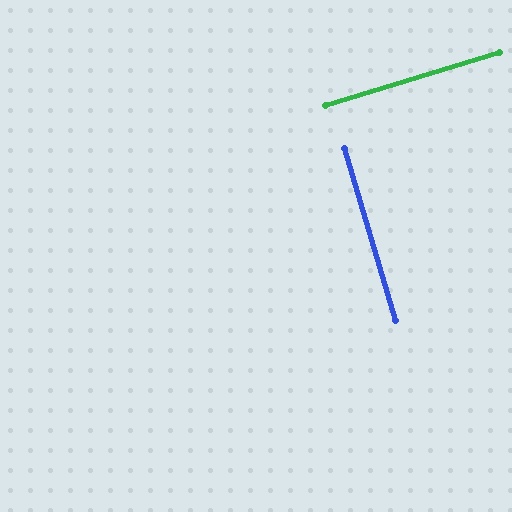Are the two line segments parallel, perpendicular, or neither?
Perpendicular — they meet at approximately 90°.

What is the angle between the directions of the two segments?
Approximately 90 degrees.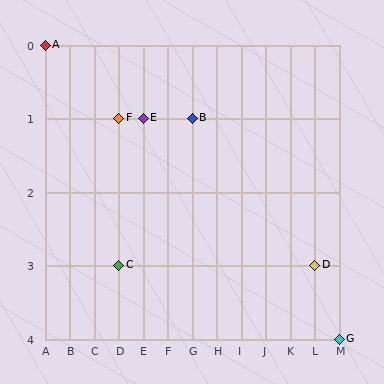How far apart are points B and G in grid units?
Points B and G are 6 columns and 3 rows apart (about 6.7 grid units diagonally).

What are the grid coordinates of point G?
Point G is at grid coordinates (M, 4).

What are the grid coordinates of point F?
Point F is at grid coordinates (D, 1).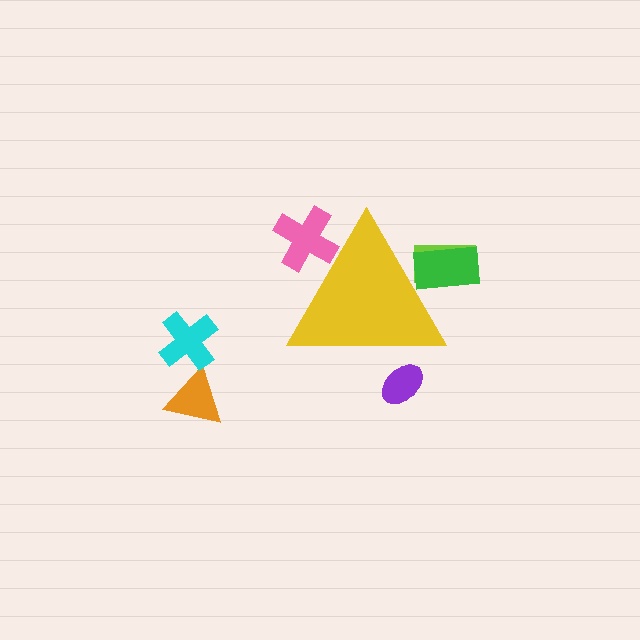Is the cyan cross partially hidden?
No, the cyan cross is fully visible.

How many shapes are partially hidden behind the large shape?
4 shapes are partially hidden.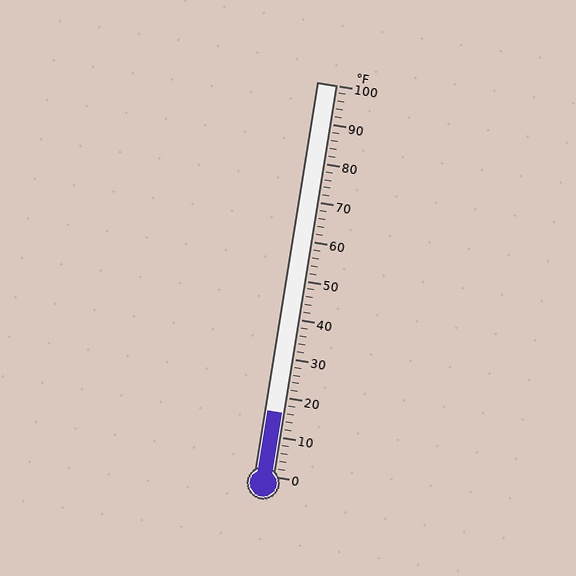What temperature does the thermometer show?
The thermometer shows approximately 16°F.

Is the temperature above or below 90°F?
The temperature is below 90°F.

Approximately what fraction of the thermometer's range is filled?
The thermometer is filled to approximately 15% of its range.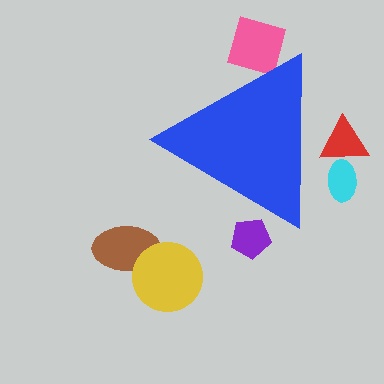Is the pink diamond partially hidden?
Yes, the pink diamond is partially hidden behind the blue triangle.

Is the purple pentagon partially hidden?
Yes, the purple pentagon is partially hidden behind the blue triangle.